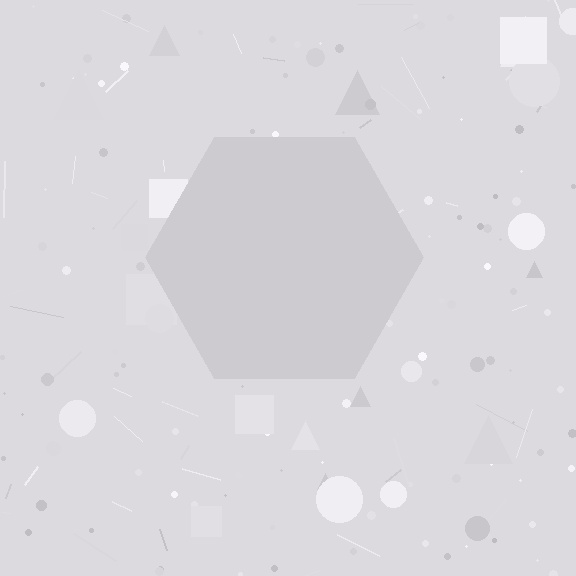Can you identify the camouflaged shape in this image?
The camouflaged shape is a hexagon.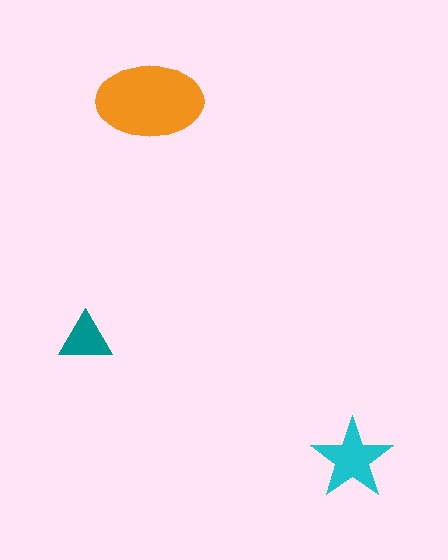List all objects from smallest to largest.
The teal triangle, the cyan star, the orange ellipse.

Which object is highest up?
The orange ellipse is topmost.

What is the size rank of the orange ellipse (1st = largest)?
1st.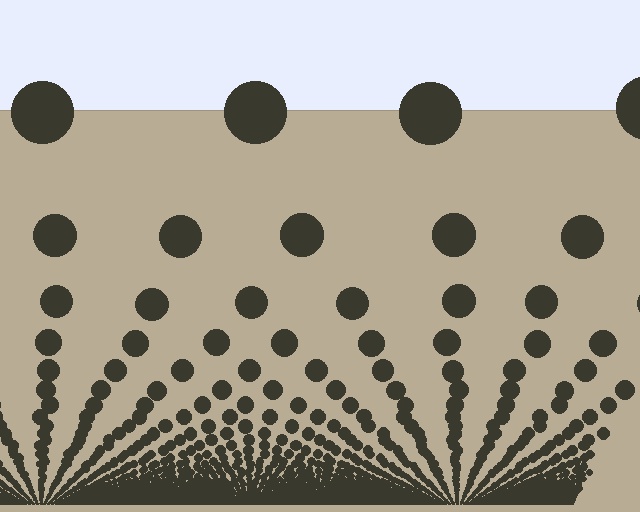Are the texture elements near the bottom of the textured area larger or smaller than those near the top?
Smaller. The gradient is inverted — elements near the bottom are smaller and denser.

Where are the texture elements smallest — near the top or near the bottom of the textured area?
Near the bottom.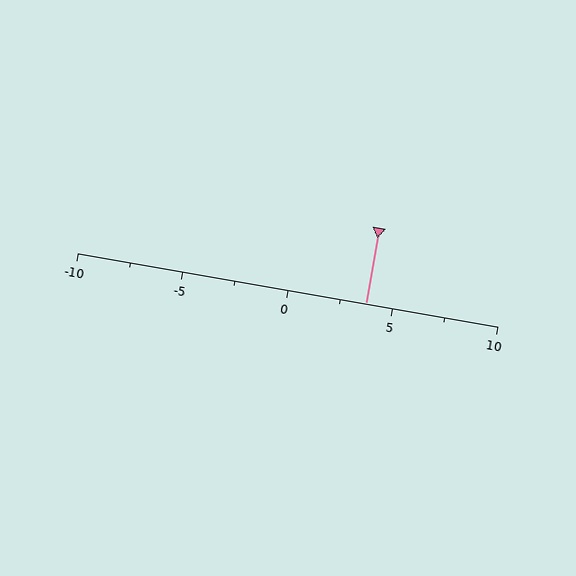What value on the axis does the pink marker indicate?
The marker indicates approximately 3.8.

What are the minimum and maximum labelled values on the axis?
The axis runs from -10 to 10.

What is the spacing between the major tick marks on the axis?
The major ticks are spaced 5 apart.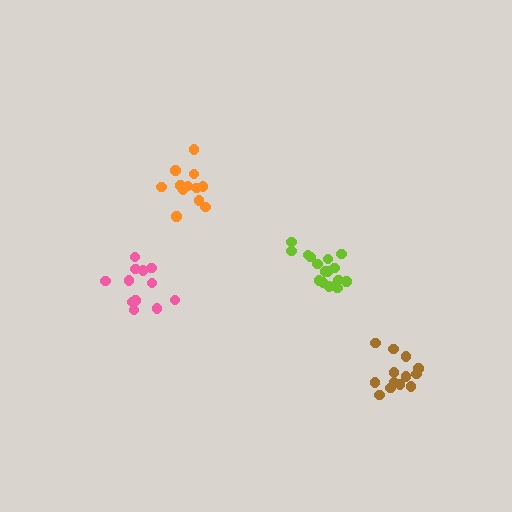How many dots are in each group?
Group 1: 17 dots, Group 2: 12 dots, Group 3: 13 dots, Group 4: 14 dots (56 total).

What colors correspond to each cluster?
The clusters are colored: lime, orange, pink, brown.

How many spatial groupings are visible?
There are 4 spatial groupings.